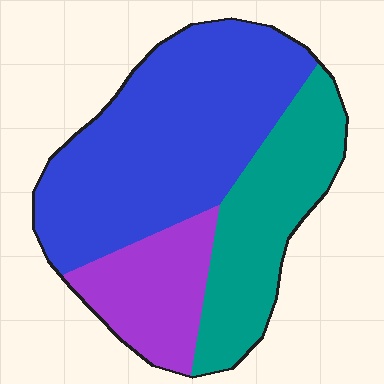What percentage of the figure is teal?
Teal covers 29% of the figure.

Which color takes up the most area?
Blue, at roughly 50%.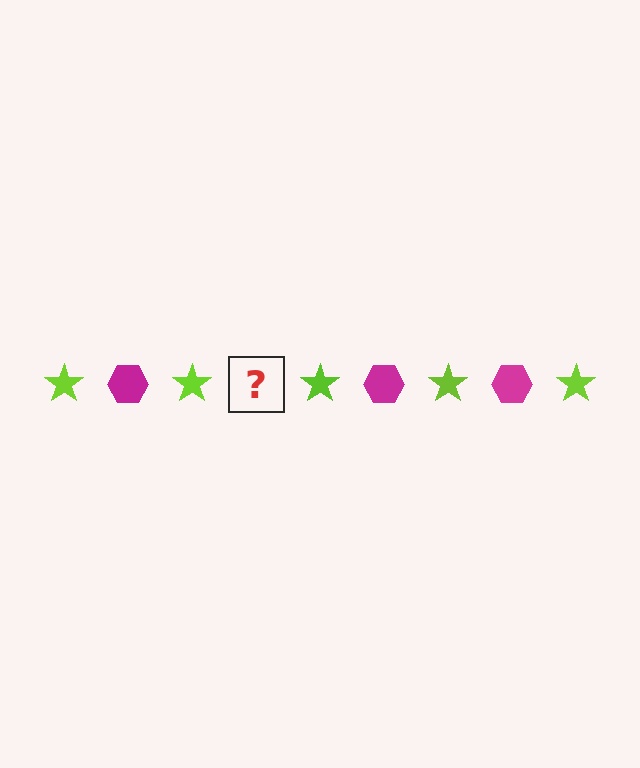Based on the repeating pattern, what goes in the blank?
The blank should be a magenta hexagon.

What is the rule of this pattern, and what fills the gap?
The rule is that the pattern alternates between lime star and magenta hexagon. The gap should be filled with a magenta hexagon.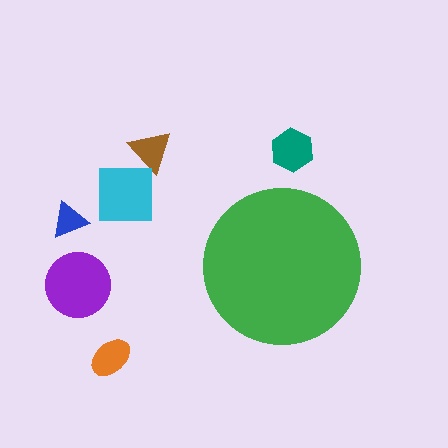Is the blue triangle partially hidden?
No, the blue triangle is fully visible.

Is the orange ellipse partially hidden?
No, the orange ellipse is fully visible.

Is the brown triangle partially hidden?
No, the brown triangle is fully visible.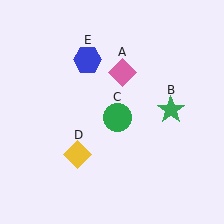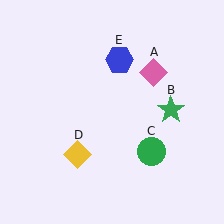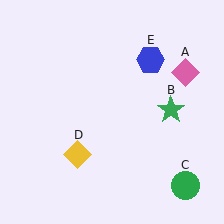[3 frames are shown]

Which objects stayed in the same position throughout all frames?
Green star (object B) and yellow diamond (object D) remained stationary.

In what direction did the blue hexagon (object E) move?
The blue hexagon (object E) moved right.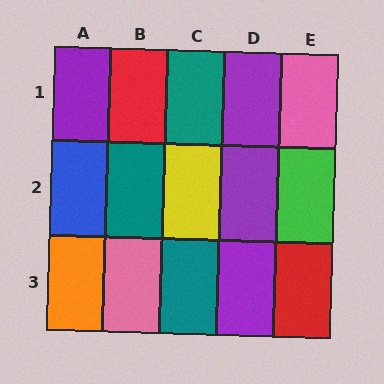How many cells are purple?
4 cells are purple.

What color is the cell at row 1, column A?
Purple.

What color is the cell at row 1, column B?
Red.